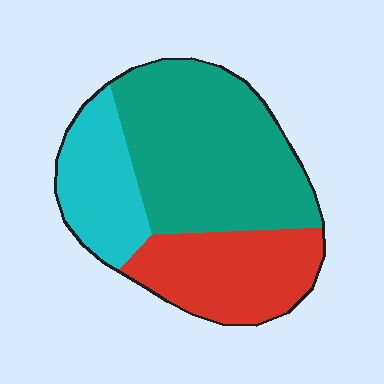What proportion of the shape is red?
Red covers around 30% of the shape.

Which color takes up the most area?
Teal, at roughly 50%.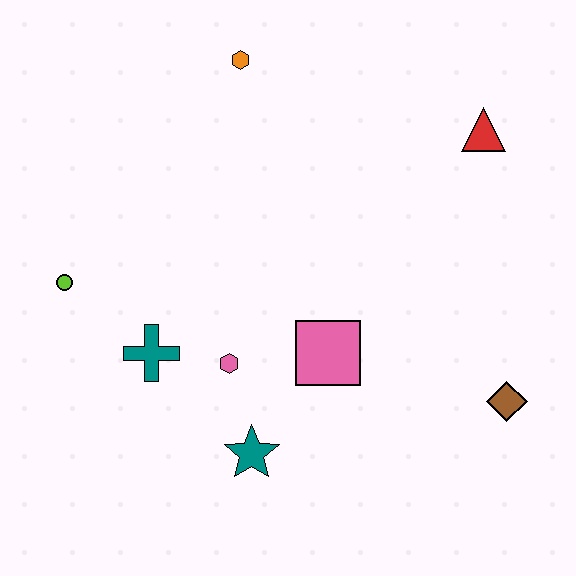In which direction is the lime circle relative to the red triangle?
The lime circle is to the left of the red triangle.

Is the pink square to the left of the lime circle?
No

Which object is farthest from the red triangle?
The lime circle is farthest from the red triangle.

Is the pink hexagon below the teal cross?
Yes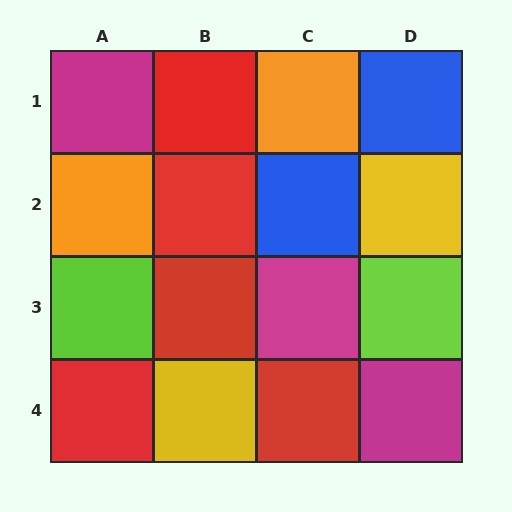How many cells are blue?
2 cells are blue.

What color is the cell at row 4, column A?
Red.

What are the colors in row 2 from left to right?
Orange, red, blue, yellow.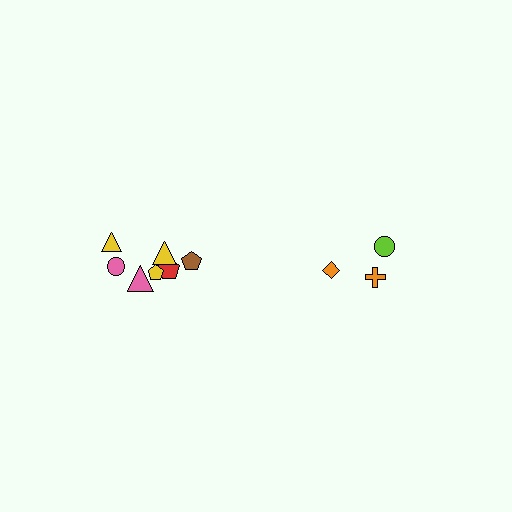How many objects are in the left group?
There are 7 objects.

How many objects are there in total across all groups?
There are 10 objects.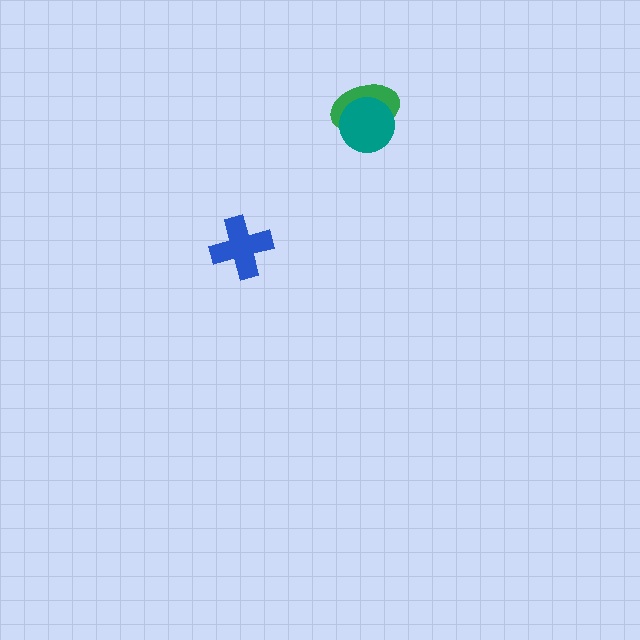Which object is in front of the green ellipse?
The teal circle is in front of the green ellipse.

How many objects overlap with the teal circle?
1 object overlaps with the teal circle.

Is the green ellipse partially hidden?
Yes, it is partially covered by another shape.